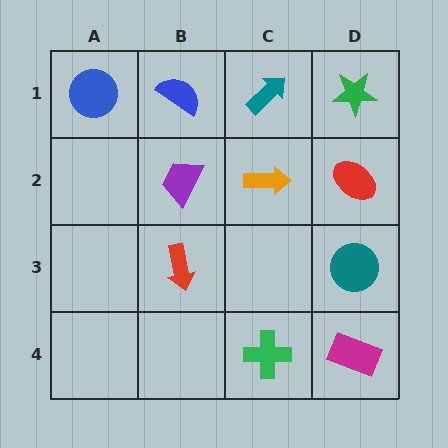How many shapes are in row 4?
2 shapes.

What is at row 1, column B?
A blue semicircle.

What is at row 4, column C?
A green cross.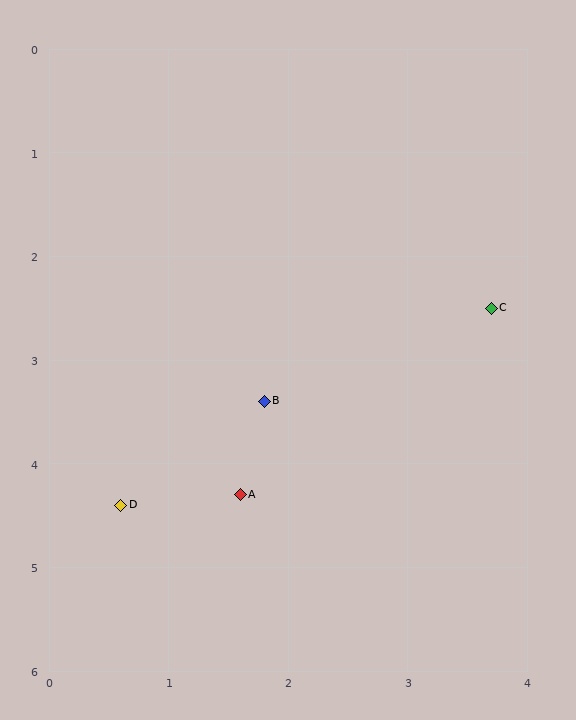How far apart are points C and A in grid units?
Points C and A are about 2.8 grid units apart.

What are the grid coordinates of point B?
Point B is at approximately (1.8, 3.4).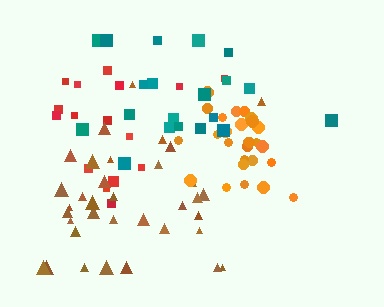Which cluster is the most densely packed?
Orange.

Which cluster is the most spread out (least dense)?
Teal.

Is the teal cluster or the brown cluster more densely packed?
Brown.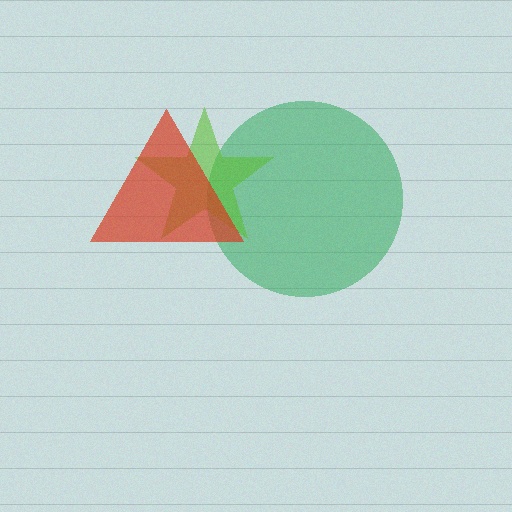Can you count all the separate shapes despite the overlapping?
Yes, there are 3 separate shapes.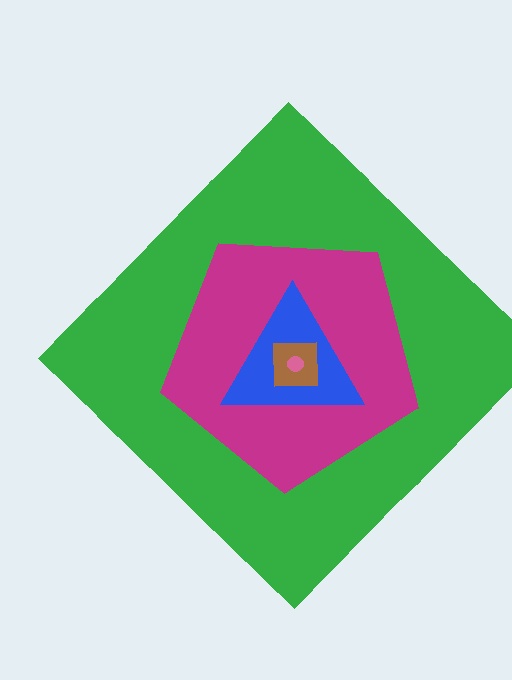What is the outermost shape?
The green diamond.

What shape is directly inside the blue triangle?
The brown square.